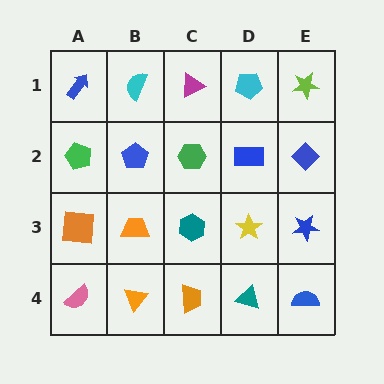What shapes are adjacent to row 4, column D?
A yellow star (row 3, column D), an orange trapezoid (row 4, column C), a blue semicircle (row 4, column E).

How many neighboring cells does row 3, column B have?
4.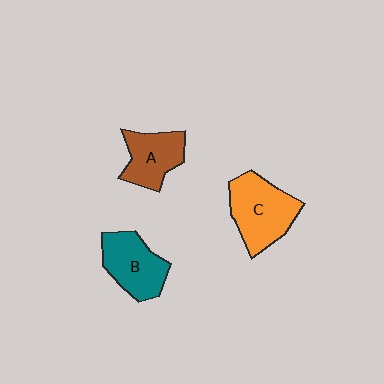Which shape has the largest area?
Shape C (orange).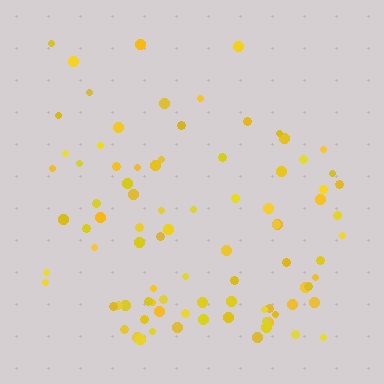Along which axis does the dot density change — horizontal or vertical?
Vertical.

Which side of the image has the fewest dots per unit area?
The top.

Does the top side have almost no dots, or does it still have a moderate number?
Still a moderate number, just noticeably fewer than the bottom.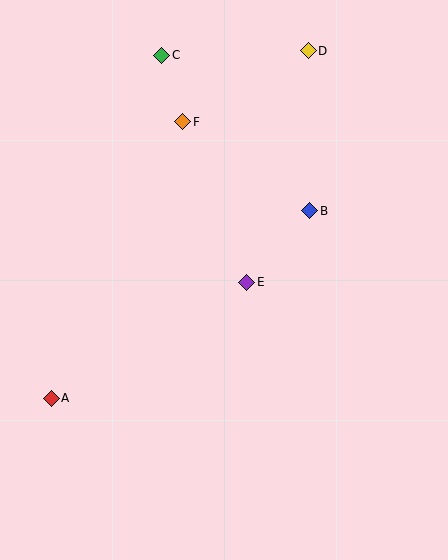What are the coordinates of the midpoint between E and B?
The midpoint between E and B is at (278, 247).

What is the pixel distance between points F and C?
The distance between F and C is 70 pixels.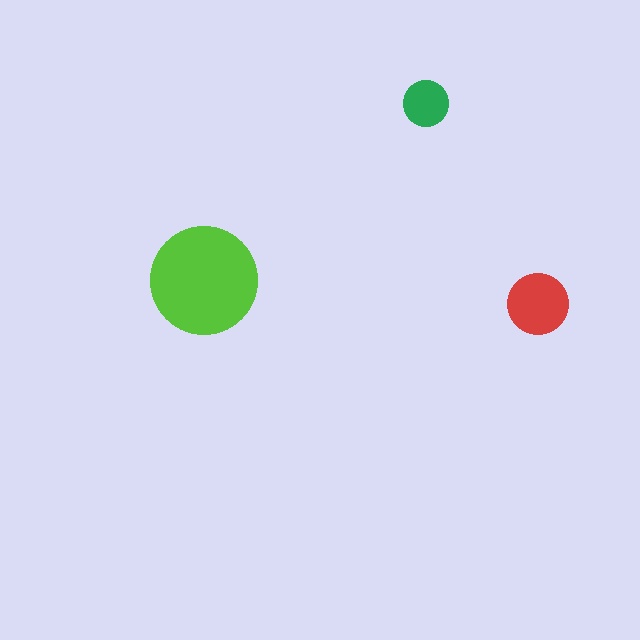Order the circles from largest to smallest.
the lime one, the red one, the green one.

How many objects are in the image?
There are 3 objects in the image.